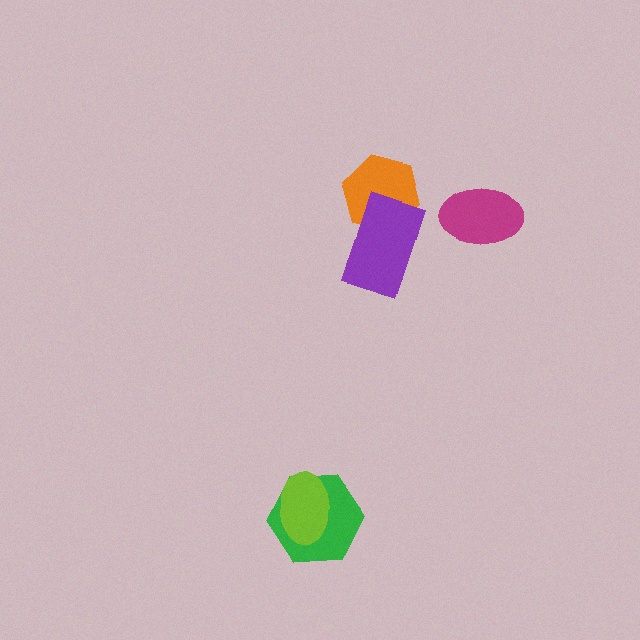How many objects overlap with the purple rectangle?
1 object overlaps with the purple rectangle.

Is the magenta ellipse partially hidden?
No, no other shape covers it.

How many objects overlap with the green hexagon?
1 object overlaps with the green hexagon.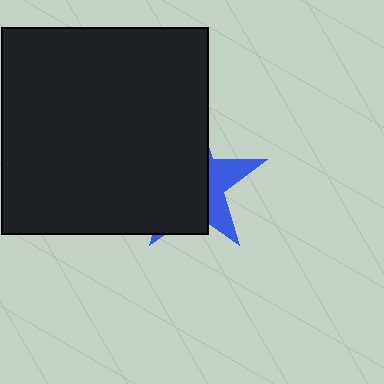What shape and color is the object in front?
The object in front is a black square.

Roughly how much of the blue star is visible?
A small part of it is visible (roughly 31%).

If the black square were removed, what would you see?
You would see the complete blue star.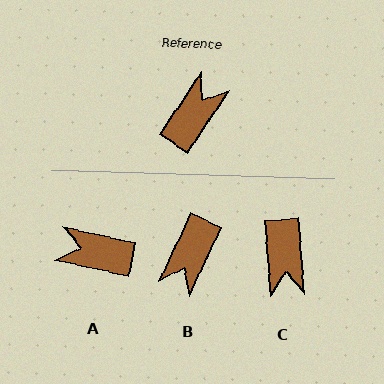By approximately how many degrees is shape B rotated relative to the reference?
Approximately 171 degrees clockwise.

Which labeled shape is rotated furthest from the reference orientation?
B, about 171 degrees away.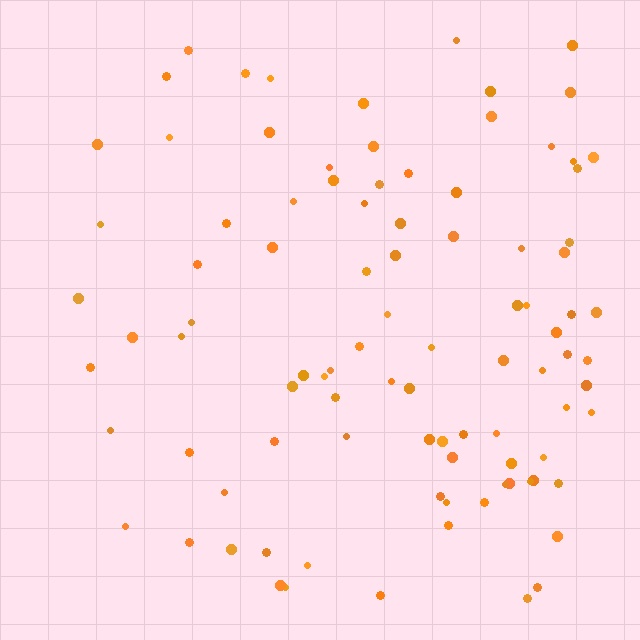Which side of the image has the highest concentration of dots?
The right.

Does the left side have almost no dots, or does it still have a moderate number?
Still a moderate number, just noticeably fewer than the right.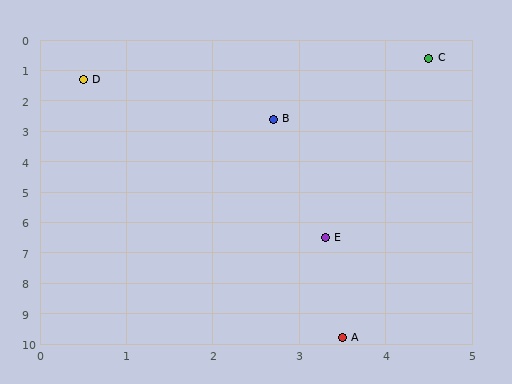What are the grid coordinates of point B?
Point B is at approximately (2.7, 2.6).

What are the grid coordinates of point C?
Point C is at approximately (4.5, 0.6).